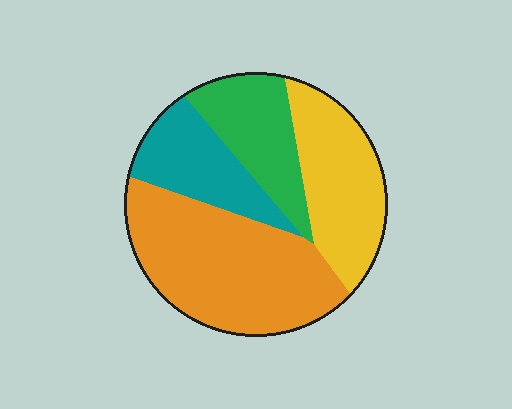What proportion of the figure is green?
Green takes up less than a quarter of the figure.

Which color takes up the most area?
Orange, at roughly 40%.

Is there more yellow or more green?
Yellow.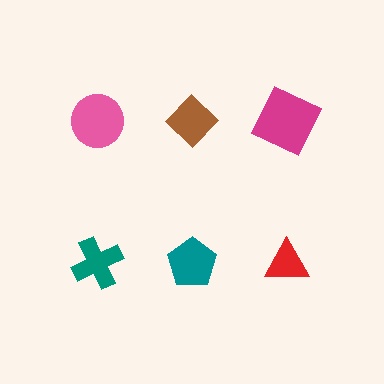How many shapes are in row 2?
3 shapes.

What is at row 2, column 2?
A teal pentagon.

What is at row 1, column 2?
A brown diamond.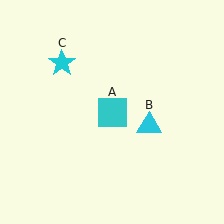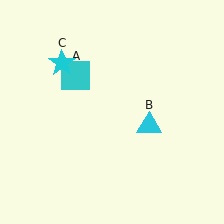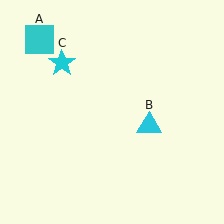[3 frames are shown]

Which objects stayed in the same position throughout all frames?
Cyan triangle (object B) and cyan star (object C) remained stationary.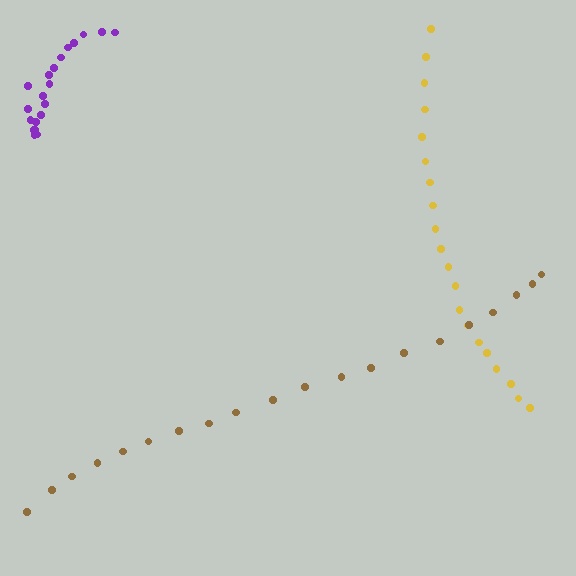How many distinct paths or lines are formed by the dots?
There are 3 distinct paths.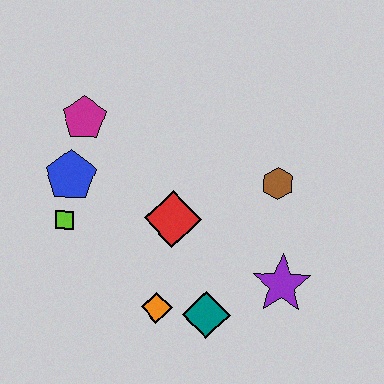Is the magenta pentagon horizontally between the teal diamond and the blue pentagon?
Yes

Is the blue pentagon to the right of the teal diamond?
No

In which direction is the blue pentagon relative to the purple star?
The blue pentagon is to the left of the purple star.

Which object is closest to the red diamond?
The orange diamond is closest to the red diamond.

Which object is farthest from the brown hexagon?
The lime square is farthest from the brown hexagon.